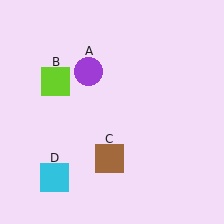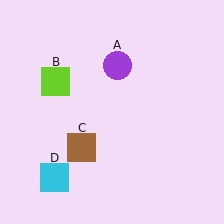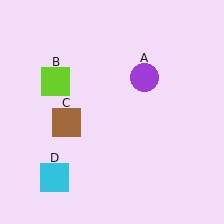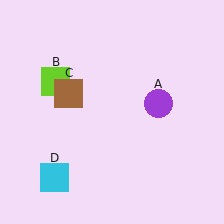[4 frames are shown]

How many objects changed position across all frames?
2 objects changed position: purple circle (object A), brown square (object C).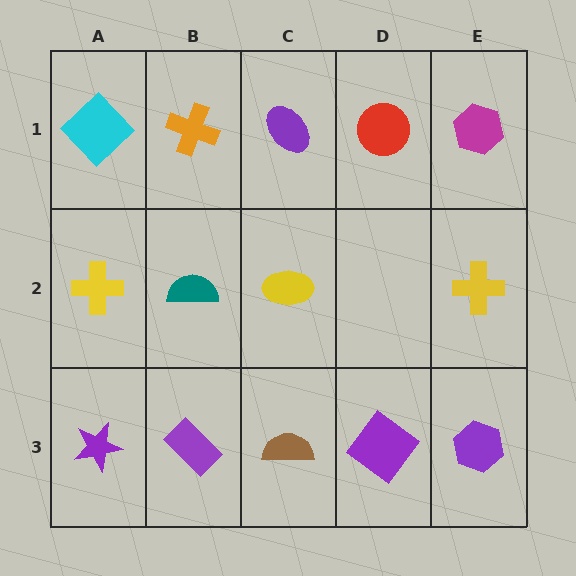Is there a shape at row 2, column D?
No, that cell is empty.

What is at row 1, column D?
A red circle.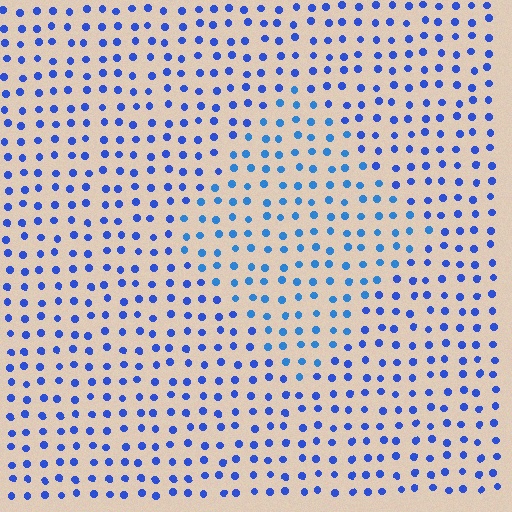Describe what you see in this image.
The image is filled with small blue elements in a uniform arrangement. A diamond-shaped region is visible where the elements are tinted to a slightly different hue, forming a subtle color boundary.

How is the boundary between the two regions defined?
The boundary is defined purely by a slight shift in hue (about 19 degrees). Spacing, size, and orientation are identical on both sides.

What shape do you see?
I see a diamond.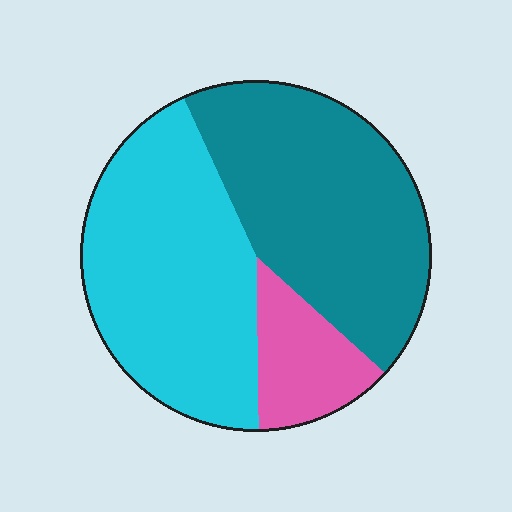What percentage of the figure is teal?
Teal takes up between a third and a half of the figure.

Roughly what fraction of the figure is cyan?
Cyan takes up about two fifths (2/5) of the figure.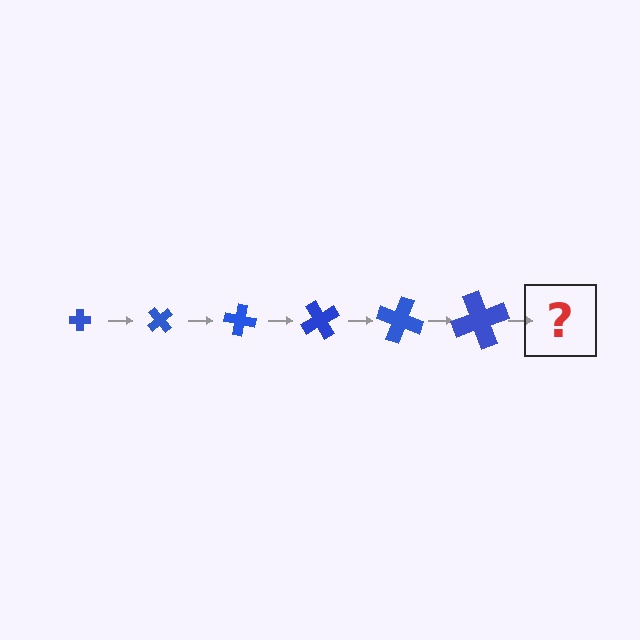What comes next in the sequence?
The next element should be a cross, larger than the previous one and rotated 300 degrees from the start.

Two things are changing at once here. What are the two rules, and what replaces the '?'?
The two rules are that the cross grows larger each step and it rotates 50 degrees each step. The '?' should be a cross, larger than the previous one and rotated 300 degrees from the start.